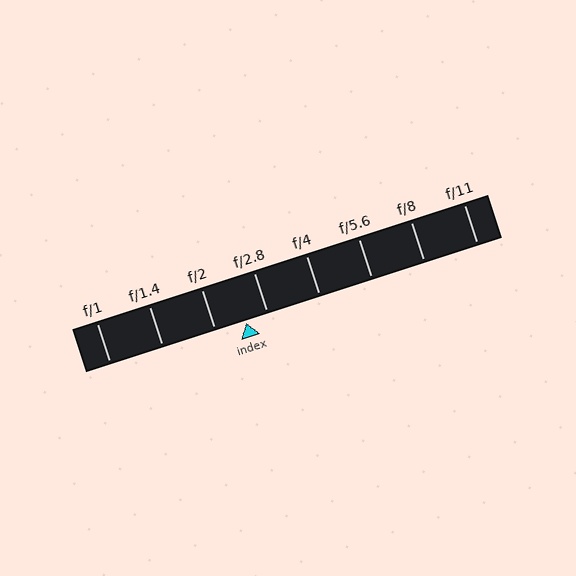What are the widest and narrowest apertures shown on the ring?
The widest aperture shown is f/1 and the narrowest is f/11.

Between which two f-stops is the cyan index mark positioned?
The index mark is between f/2 and f/2.8.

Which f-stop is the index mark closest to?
The index mark is closest to f/2.8.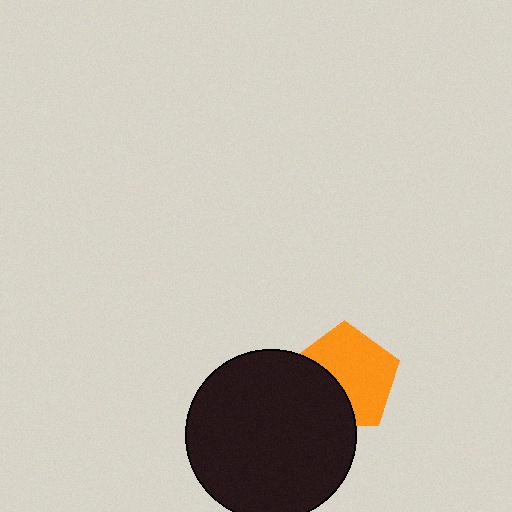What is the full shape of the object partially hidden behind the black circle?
The partially hidden object is an orange pentagon.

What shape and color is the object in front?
The object in front is a black circle.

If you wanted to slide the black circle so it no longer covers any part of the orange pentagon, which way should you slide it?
Slide it toward the lower-left — that is the most direct way to separate the two shapes.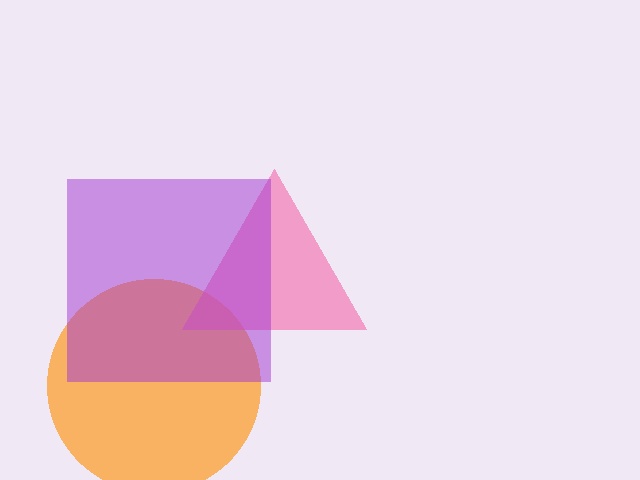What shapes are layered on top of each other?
The layered shapes are: an orange circle, a pink triangle, a purple square.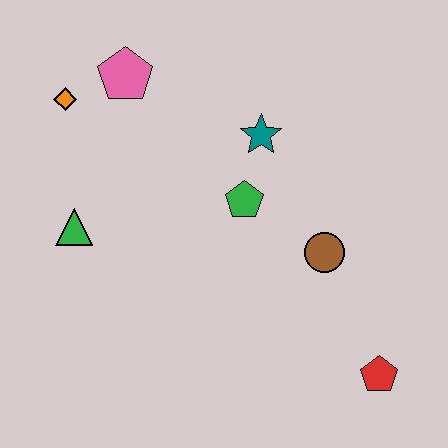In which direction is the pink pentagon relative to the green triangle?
The pink pentagon is above the green triangle.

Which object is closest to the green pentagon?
The teal star is closest to the green pentagon.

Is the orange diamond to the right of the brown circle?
No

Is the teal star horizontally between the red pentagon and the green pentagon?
Yes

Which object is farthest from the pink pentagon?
The red pentagon is farthest from the pink pentagon.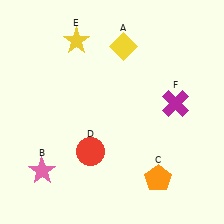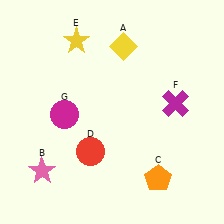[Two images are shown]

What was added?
A magenta circle (G) was added in Image 2.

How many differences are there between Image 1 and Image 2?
There is 1 difference between the two images.